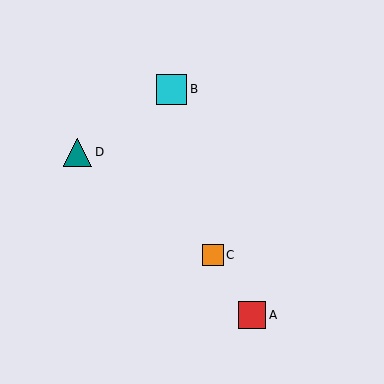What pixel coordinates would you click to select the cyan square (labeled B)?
Click at (172, 89) to select the cyan square B.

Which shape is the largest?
The cyan square (labeled B) is the largest.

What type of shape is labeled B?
Shape B is a cyan square.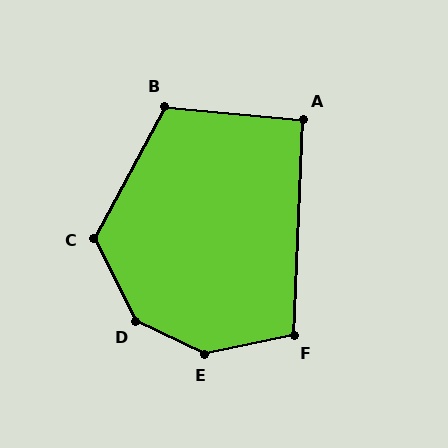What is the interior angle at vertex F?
Approximately 104 degrees (obtuse).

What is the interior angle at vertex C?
Approximately 125 degrees (obtuse).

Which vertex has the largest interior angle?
E, at approximately 143 degrees.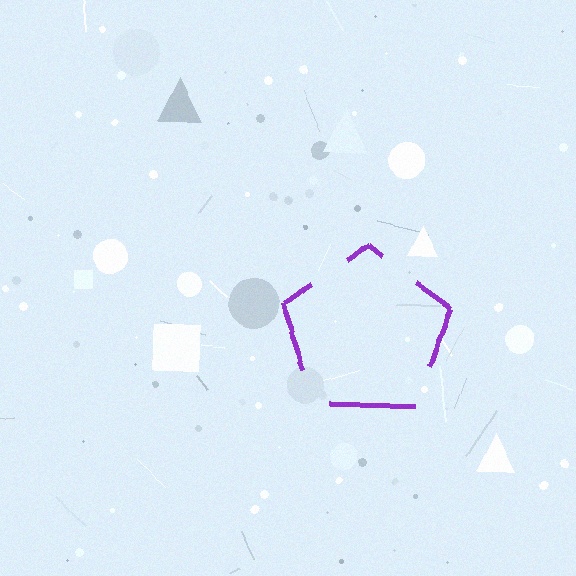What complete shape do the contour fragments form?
The contour fragments form a pentagon.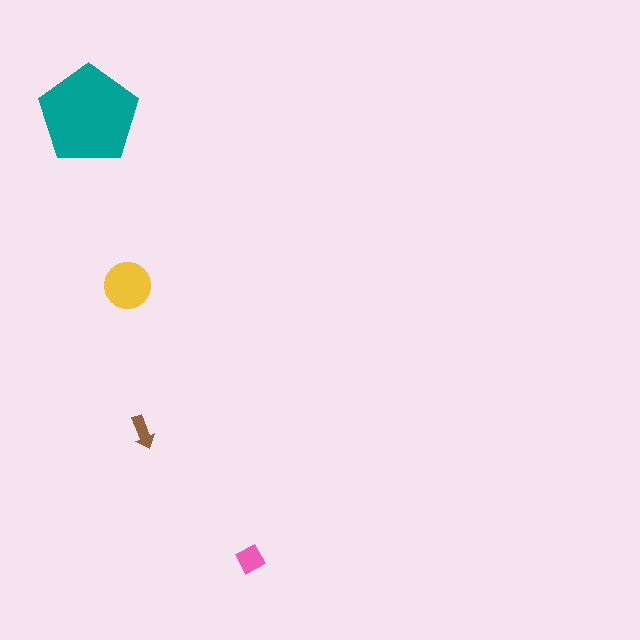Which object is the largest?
The teal pentagon.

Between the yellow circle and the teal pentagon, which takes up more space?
The teal pentagon.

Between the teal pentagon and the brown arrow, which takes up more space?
The teal pentagon.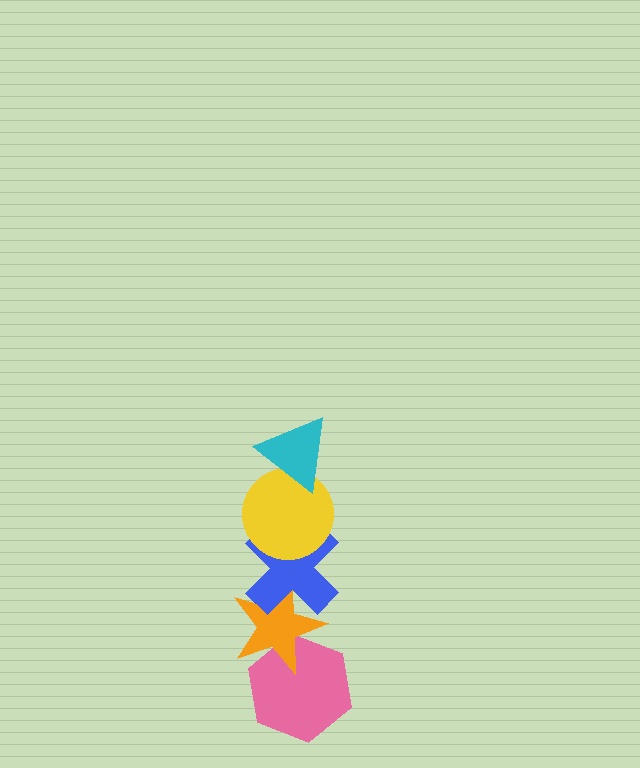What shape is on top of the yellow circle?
The cyan triangle is on top of the yellow circle.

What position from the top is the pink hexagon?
The pink hexagon is 5th from the top.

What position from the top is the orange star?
The orange star is 4th from the top.